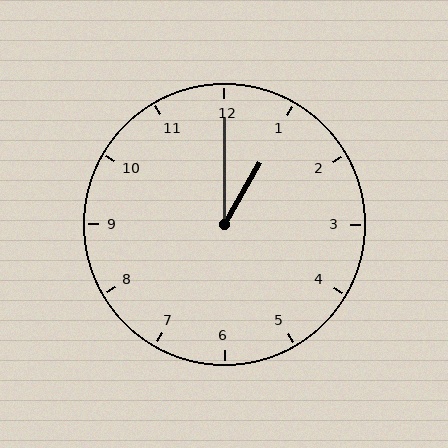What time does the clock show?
1:00.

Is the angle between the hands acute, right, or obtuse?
It is acute.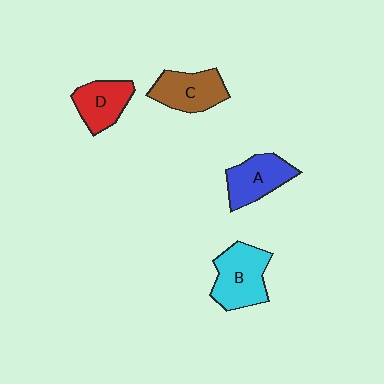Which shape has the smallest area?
Shape D (red).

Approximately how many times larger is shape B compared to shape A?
Approximately 1.2 times.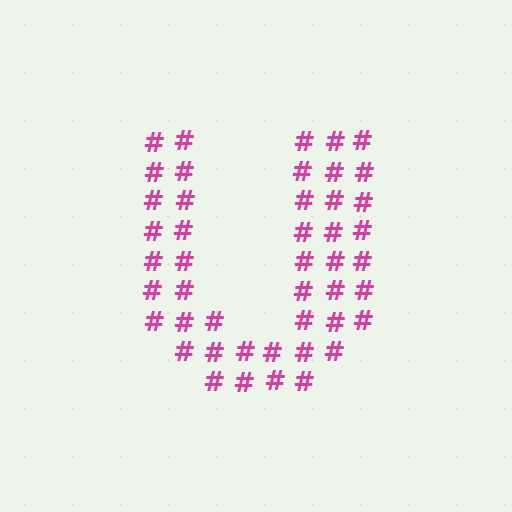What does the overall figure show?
The overall figure shows the letter U.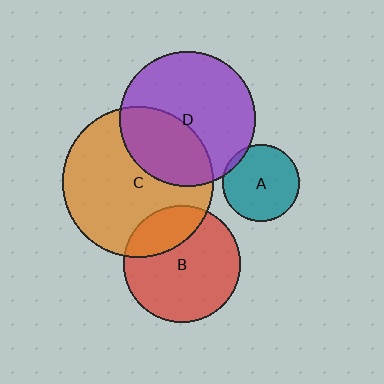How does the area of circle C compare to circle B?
Approximately 1.7 times.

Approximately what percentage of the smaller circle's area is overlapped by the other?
Approximately 25%.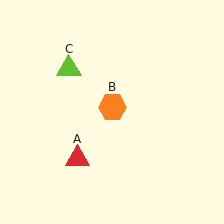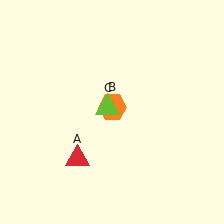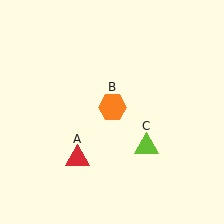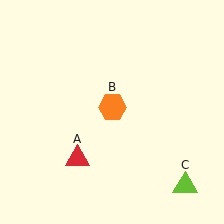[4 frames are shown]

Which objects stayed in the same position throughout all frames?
Red triangle (object A) and orange hexagon (object B) remained stationary.